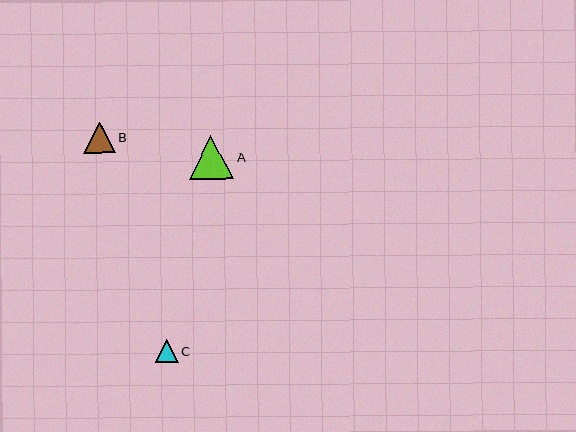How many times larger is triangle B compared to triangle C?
Triangle B is approximately 1.3 times the size of triangle C.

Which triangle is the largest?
Triangle A is the largest with a size of approximately 45 pixels.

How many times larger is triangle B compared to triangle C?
Triangle B is approximately 1.3 times the size of triangle C.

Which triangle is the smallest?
Triangle C is the smallest with a size of approximately 23 pixels.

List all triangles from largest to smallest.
From largest to smallest: A, B, C.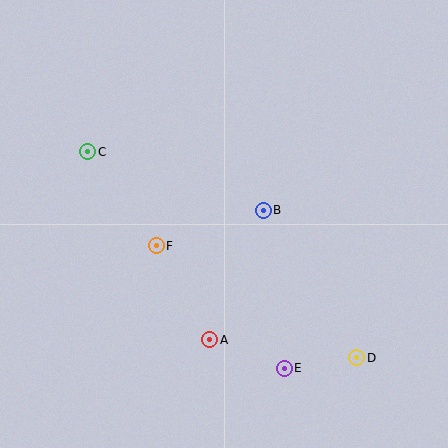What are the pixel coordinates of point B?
Point B is at (263, 210).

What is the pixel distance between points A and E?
The distance between A and E is 80 pixels.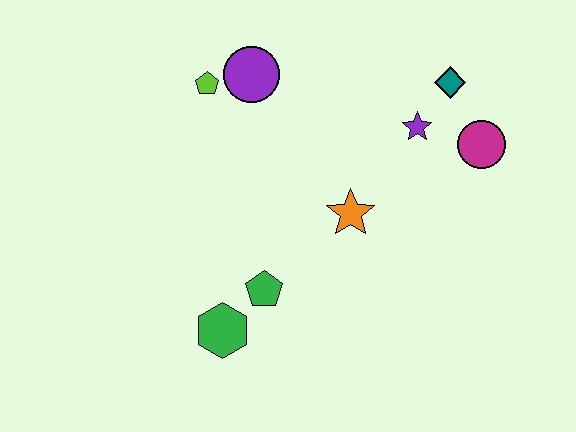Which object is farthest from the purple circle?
The green hexagon is farthest from the purple circle.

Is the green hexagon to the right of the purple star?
No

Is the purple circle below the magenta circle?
No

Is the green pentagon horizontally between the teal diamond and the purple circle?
Yes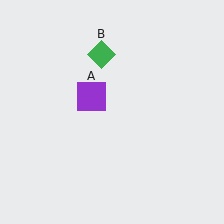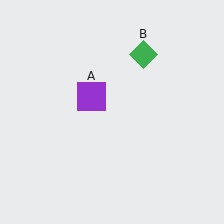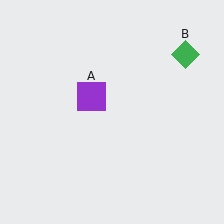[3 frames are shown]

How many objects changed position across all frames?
1 object changed position: green diamond (object B).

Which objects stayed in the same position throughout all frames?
Purple square (object A) remained stationary.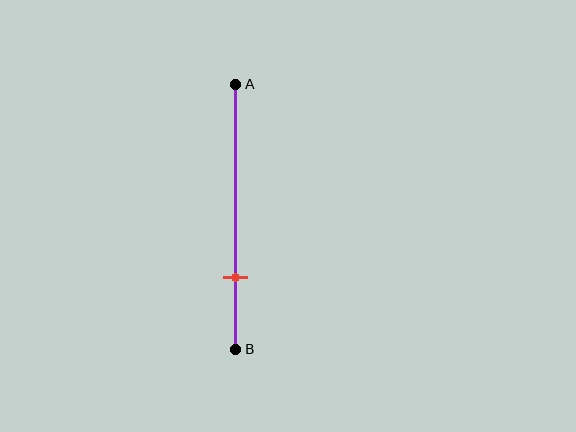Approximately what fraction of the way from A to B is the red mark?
The red mark is approximately 75% of the way from A to B.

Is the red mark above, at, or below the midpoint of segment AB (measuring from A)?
The red mark is below the midpoint of segment AB.